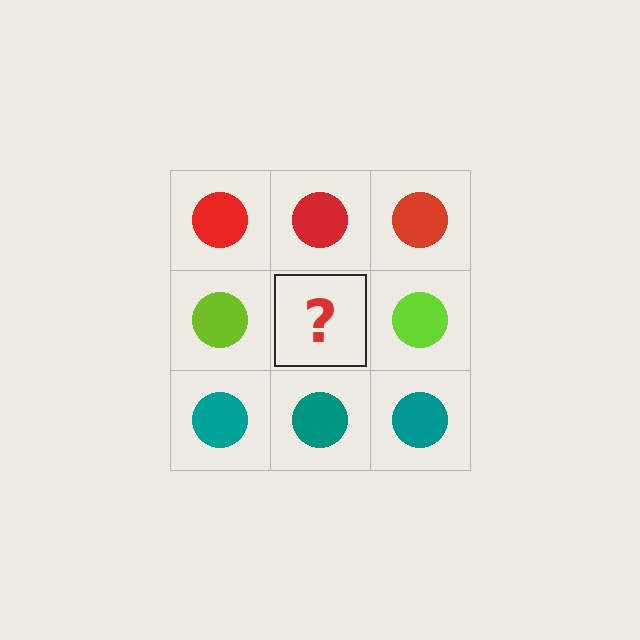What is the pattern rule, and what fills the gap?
The rule is that each row has a consistent color. The gap should be filled with a lime circle.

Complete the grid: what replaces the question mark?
The question mark should be replaced with a lime circle.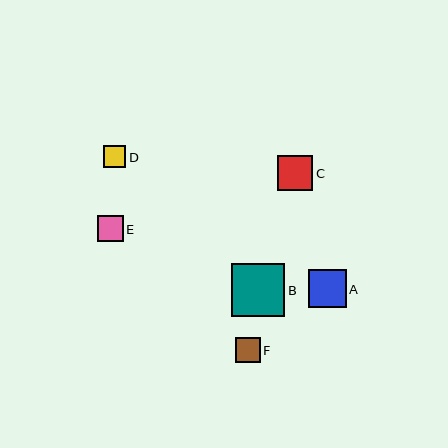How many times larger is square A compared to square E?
Square A is approximately 1.5 times the size of square E.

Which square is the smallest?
Square D is the smallest with a size of approximately 22 pixels.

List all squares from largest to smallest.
From largest to smallest: B, A, C, E, F, D.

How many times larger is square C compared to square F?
Square C is approximately 1.4 times the size of square F.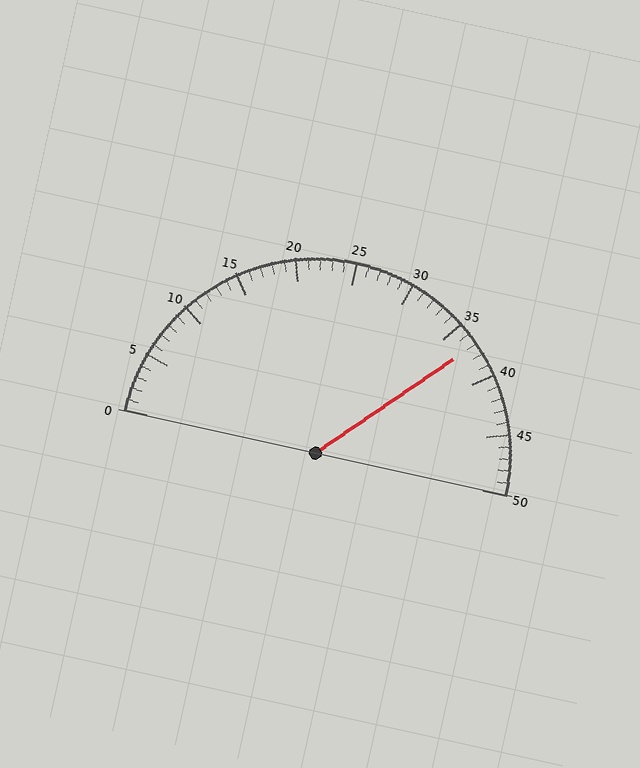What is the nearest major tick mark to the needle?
The nearest major tick mark is 35.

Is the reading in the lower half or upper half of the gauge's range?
The reading is in the upper half of the range (0 to 50).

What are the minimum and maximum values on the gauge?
The gauge ranges from 0 to 50.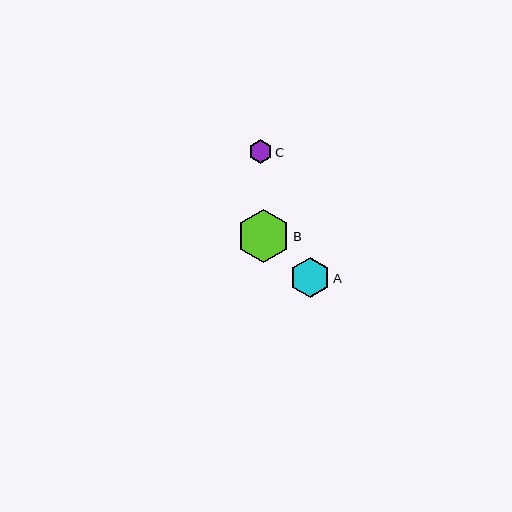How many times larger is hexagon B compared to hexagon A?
Hexagon B is approximately 1.3 times the size of hexagon A.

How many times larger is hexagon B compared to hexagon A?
Hexagon B is approximately 1.3 times the size of hexagon A.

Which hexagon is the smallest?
Hexagon C is the smallest with a size of approximately 23 pixels.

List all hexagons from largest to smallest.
From largest to smallest: B, A, C.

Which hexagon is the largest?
Hexagon B is the largest with a size of approximately 54 pixels.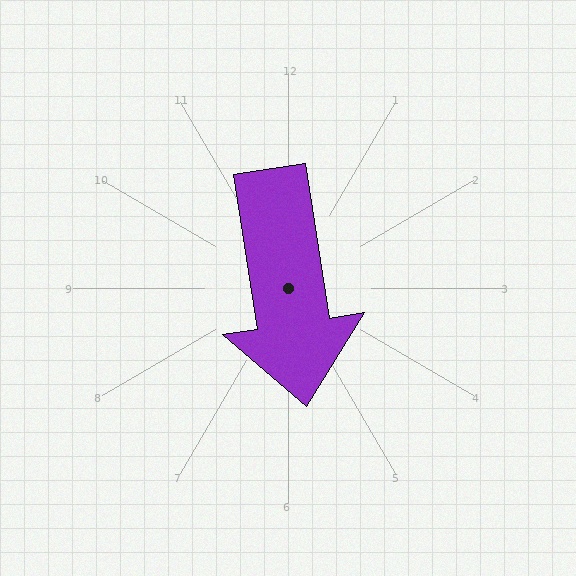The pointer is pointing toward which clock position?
Roughly 6 o'clock.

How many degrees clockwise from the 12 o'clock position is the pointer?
Approximately 171 degrees.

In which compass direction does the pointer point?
South.